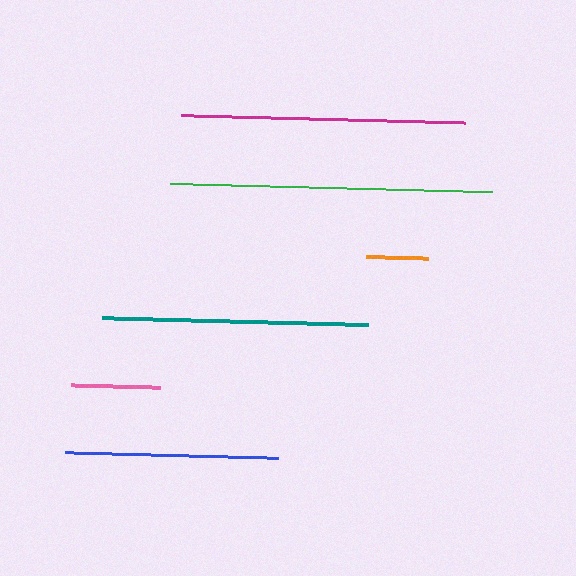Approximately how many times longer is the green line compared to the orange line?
The green line is approximately 5.2 times the length of the orange line.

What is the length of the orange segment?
The orange segment is approximately 62 pixels long.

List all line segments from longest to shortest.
From longest to shortest: green, magenta, teal, blue, pink, orange.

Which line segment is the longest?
The green line is the longest at approximately 322 pixels.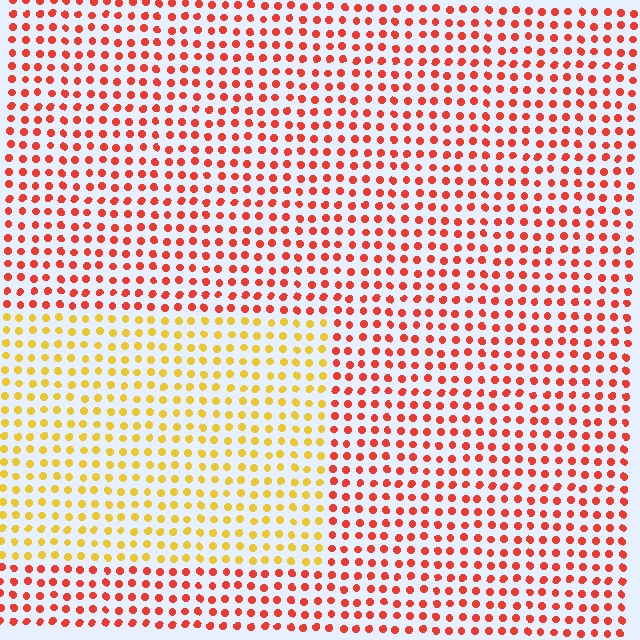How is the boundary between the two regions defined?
The boundary is defined purely by a slight shift in hue (about 46 degrees). Spacing, size, and orientation are identical on both sides.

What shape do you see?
I see a rectangle.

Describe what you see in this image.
The image is filled with small red elements in a uniform arrangement. A rectangle-shaped region is visible where the elements are tinted to a slightly different hue, forming a subtle color boundary.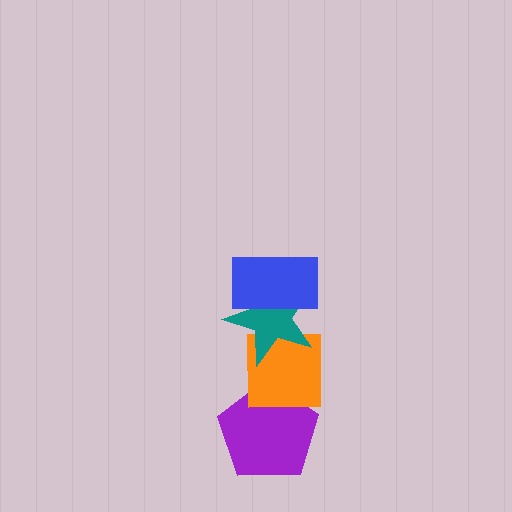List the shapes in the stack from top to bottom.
From top to bottom: the blue rectangle, the teal star, the orange square, the purple pentagon.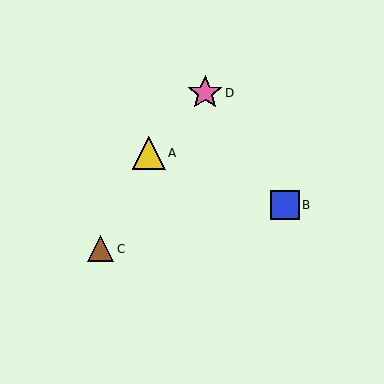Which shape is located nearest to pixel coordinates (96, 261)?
The brown triangle (labeled C) at (101, 249) is nearest to that location.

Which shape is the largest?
The pink star (labeled D) is the largest.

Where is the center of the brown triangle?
The center of the brown triangle is at (101, 249).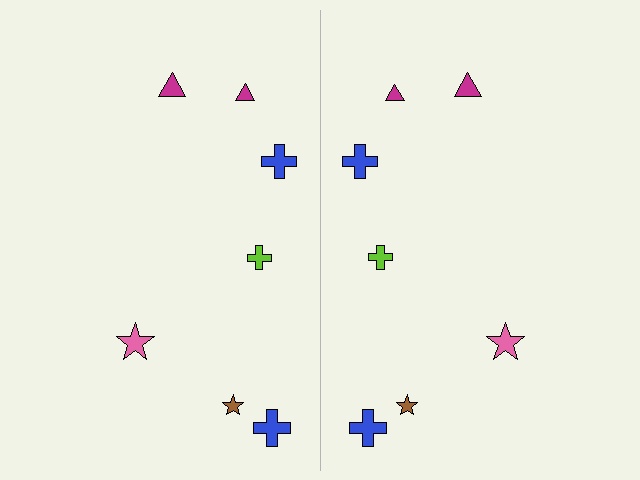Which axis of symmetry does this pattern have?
The pattern has a vertical axis of symmetry running through the center of the image.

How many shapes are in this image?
There are 14 shapes in this image.